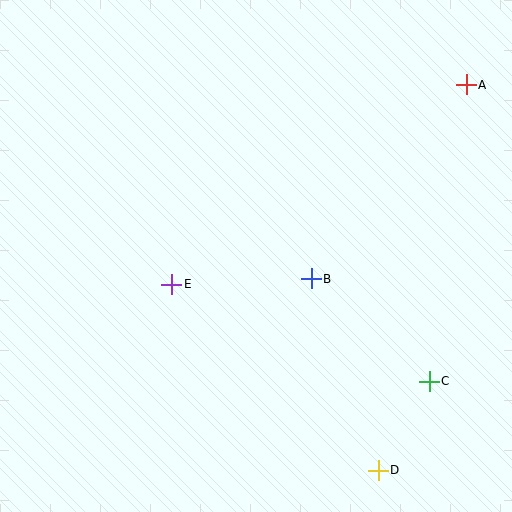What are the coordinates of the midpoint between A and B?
The midpoint between A and B is at (389, 182).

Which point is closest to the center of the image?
Point B at (311, 279) is closest to the center.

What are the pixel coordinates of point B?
Point B is at (311, 279).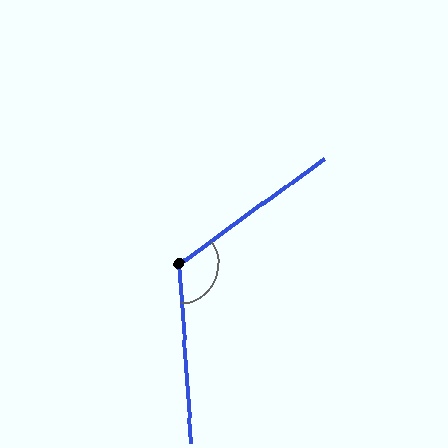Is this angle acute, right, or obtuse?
It is obtuse.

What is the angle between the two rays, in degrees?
Approximately 122 degrees.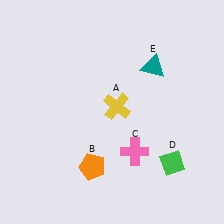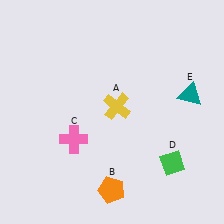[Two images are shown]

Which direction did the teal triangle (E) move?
The teal triangle (E) moved right.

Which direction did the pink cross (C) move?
The pink cross (C) moved left.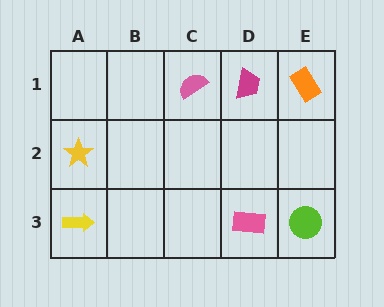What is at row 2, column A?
A yellow star.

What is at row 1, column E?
An orange rectangle.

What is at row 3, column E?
A lime circle.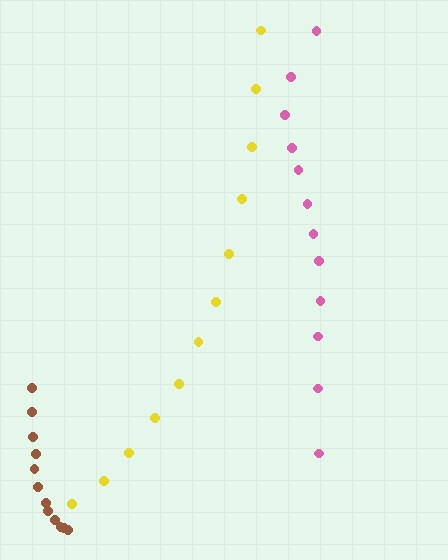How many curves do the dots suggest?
There are 3 distinct paths.